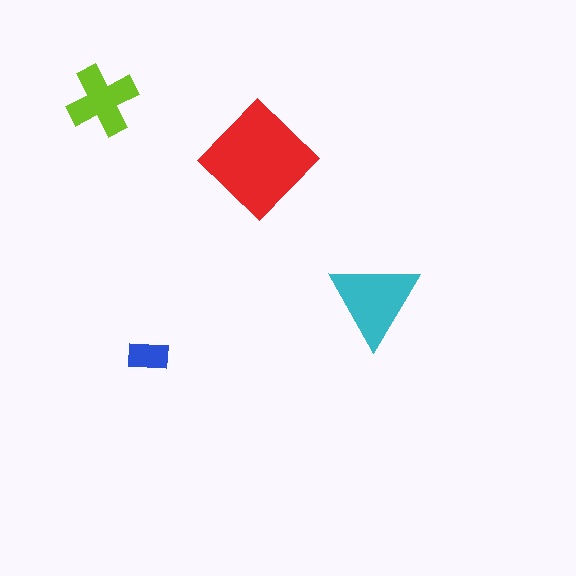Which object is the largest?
The red diamond.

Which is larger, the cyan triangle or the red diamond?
The red diamond.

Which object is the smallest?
The blue rectangle.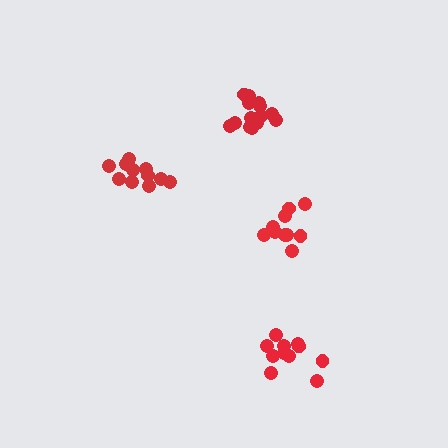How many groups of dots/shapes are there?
There are 4 groups.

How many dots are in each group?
Group 1: 10 dots, Group 2: 11 dots, Group 3: 14 dots, Group 4: 11 dots (46 total).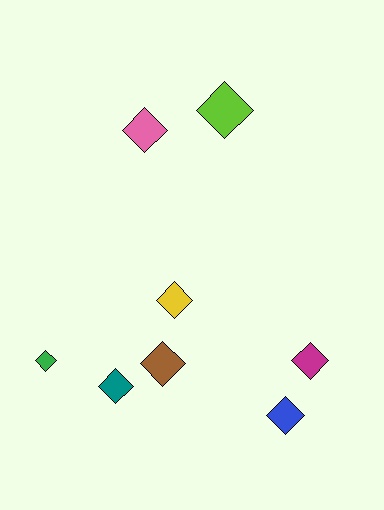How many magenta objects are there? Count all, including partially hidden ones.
There is 1 magenta object.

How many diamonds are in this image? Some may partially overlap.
There are 8 diamonds.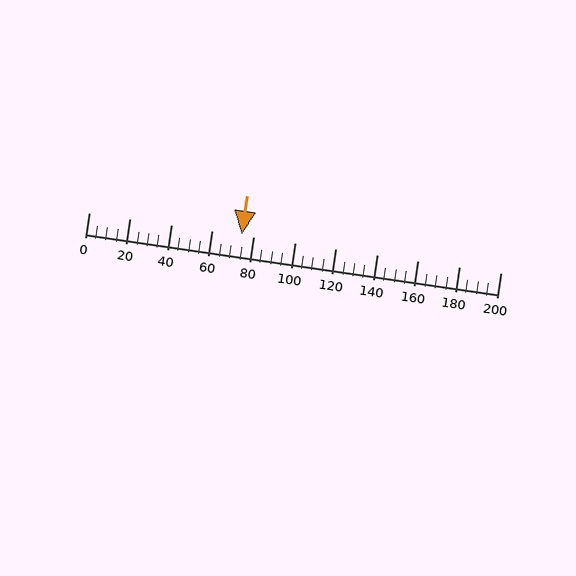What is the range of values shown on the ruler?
The ruler shows values from 0 to 200.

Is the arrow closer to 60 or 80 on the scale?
The arrow is closer to 80.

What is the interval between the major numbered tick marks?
The major tick marks are spaced 20 units apart.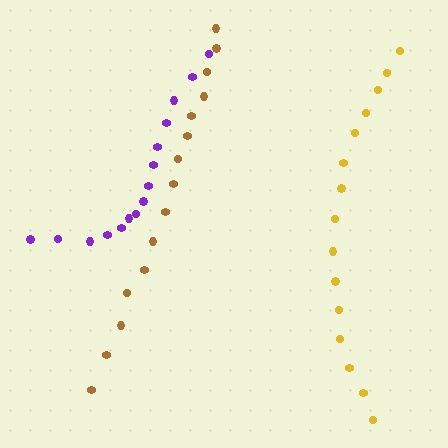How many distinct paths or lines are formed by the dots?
There are 3 distinct paths.